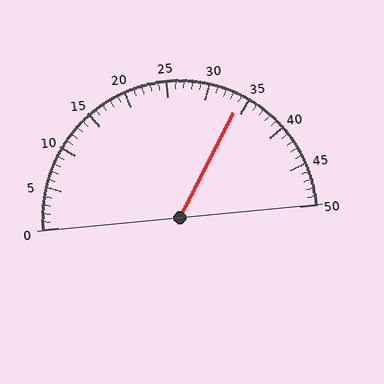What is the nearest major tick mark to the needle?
The nearest major tick mark is 35.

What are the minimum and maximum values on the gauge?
The gauge ranges from 0 to 50.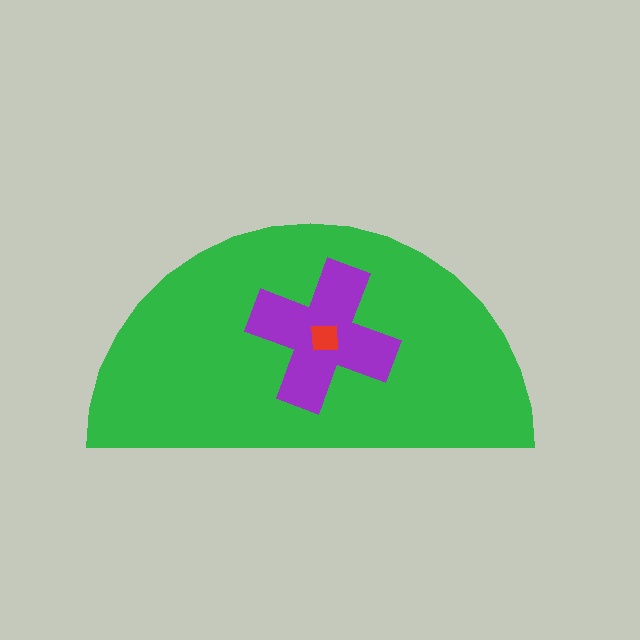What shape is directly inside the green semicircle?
The purple cross.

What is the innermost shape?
The red square.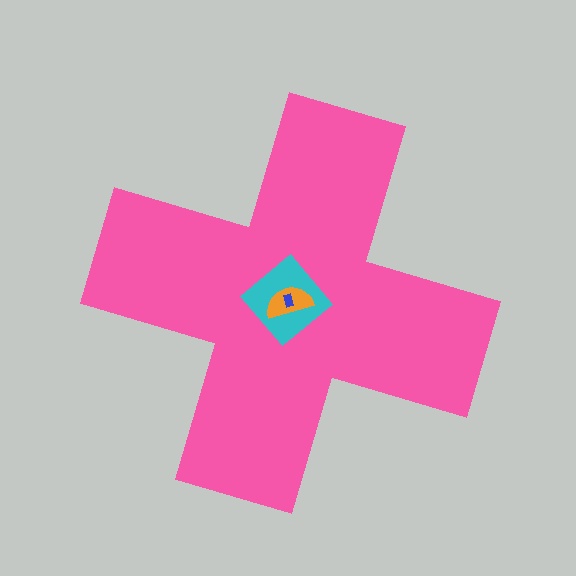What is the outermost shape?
The pink cross.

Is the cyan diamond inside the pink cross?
Yes.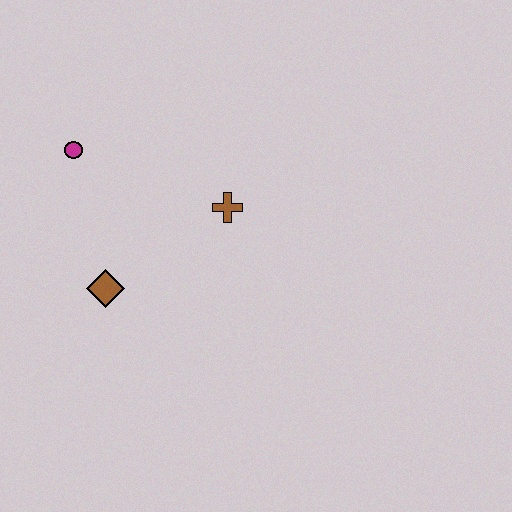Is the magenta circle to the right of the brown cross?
No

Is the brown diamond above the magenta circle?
No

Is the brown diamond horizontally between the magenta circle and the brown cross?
Yes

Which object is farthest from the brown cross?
The magenta circle is farthest from the brown cross.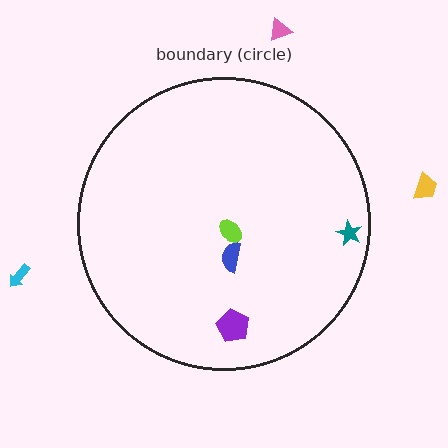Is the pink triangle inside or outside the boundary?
Outside.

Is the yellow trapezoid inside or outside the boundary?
Outside.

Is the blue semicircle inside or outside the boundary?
Inside.